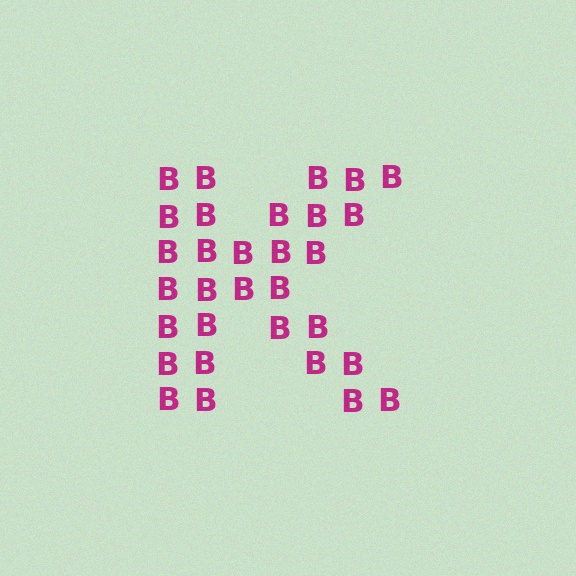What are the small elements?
The small elements are letter B's.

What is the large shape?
The large shape is the letter K.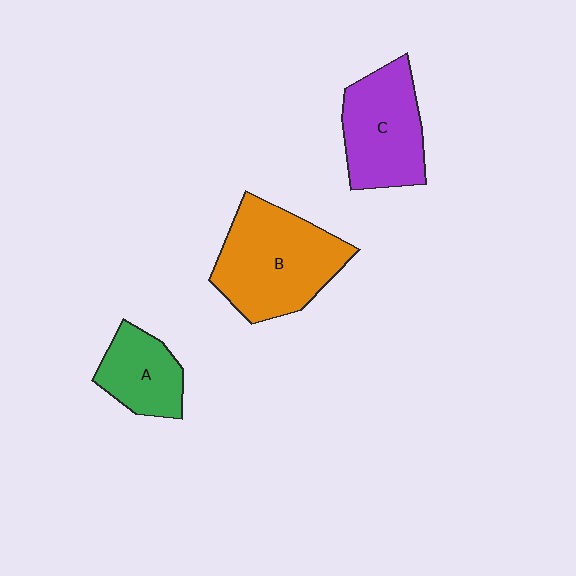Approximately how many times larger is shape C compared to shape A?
Approximately 1.5 times.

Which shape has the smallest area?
Shape A (green).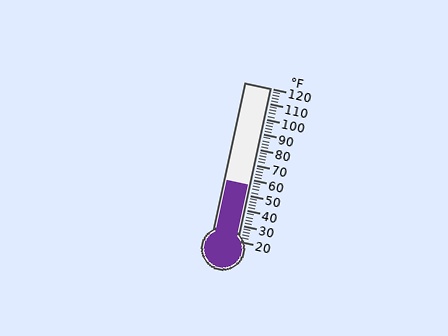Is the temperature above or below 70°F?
The temperature is below 70°F.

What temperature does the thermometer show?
The thermometer shows approximately 56°F.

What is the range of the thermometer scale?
The thermometer scale ranges from 20°F to 120°F.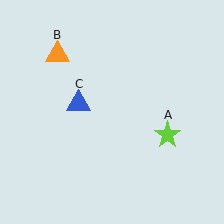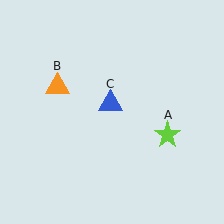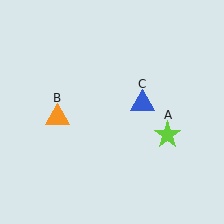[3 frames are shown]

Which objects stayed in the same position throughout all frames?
Lime star (object A) remained stationary.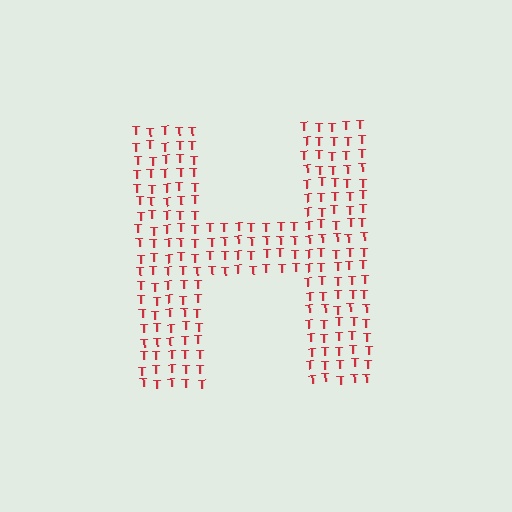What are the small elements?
The small elements are letter T's.